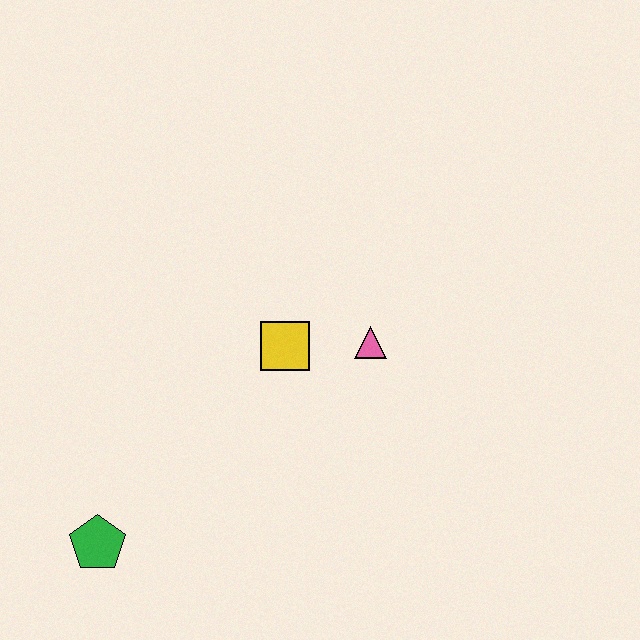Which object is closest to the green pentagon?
The yellow square is closest to the green pentagon.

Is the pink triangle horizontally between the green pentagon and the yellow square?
No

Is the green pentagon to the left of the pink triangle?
Yes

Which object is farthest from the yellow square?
The green pentagon is farthest from the yellow square.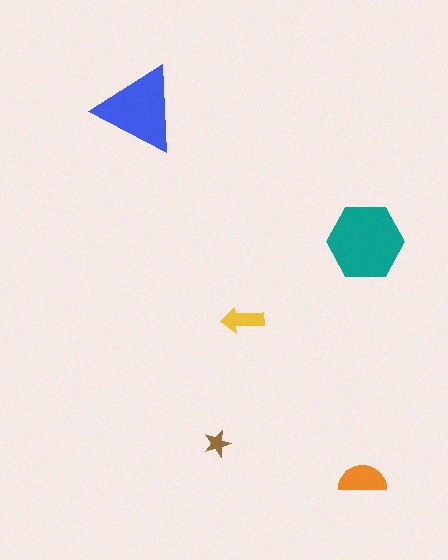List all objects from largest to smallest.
The teal hexagon, the blue triangle, the orange semicircle, the yellow arrow, the brown star.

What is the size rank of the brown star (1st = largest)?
5th.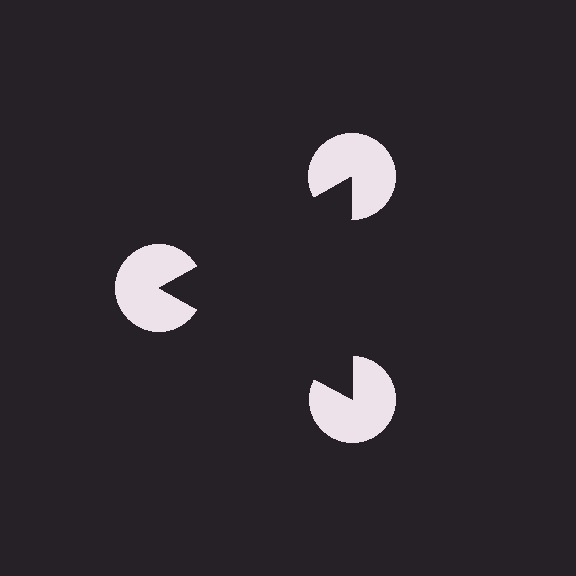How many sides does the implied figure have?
3 sides.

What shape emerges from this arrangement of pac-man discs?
An illusory triangle — its edges are inferred from the aligned wedge cuts in the pac-man discs, not physically drawn.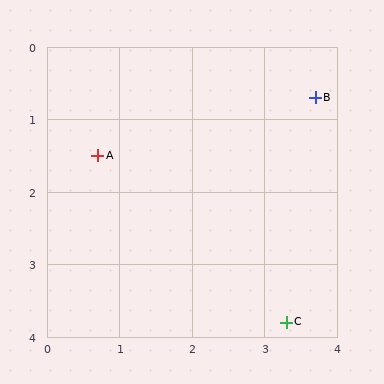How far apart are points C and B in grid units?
Points C and B are about 3.1 grid units apart.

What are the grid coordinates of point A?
Point A is at approximately (0.7, 1.5).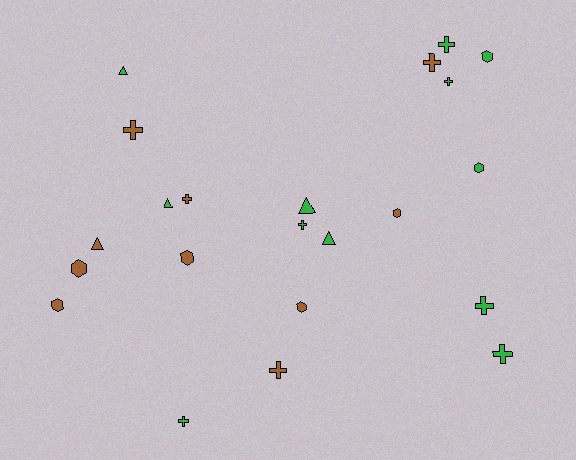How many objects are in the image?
There are 22 objects.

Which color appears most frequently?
Green, with 12 objects.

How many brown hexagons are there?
There are 5 brown hexagons.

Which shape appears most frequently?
Cross, with 10 objects.